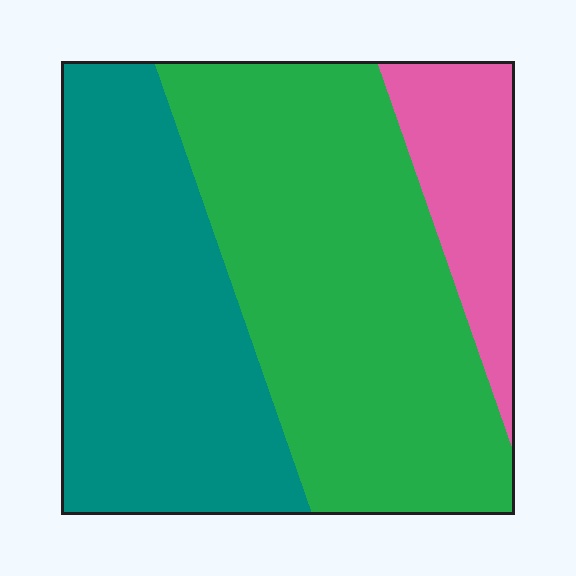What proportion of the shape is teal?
Teal covers around 40% of the shape.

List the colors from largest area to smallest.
From largest to smallest: green, teal, pink.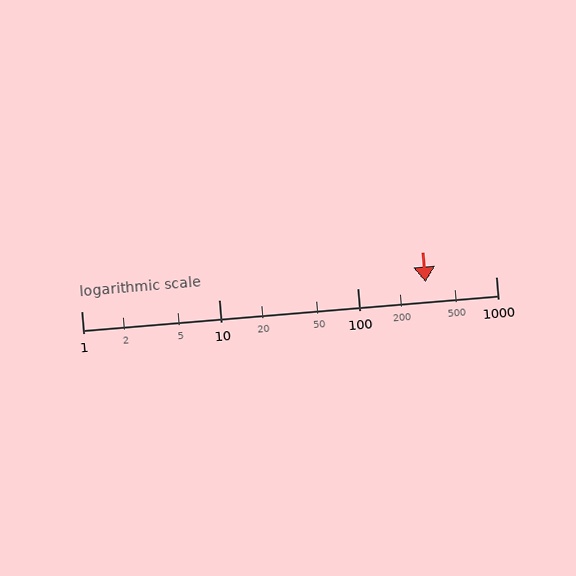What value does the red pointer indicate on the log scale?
The pointer indicates approximately 310.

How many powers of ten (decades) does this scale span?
The scale spans 3 decades, from 1 to 1000.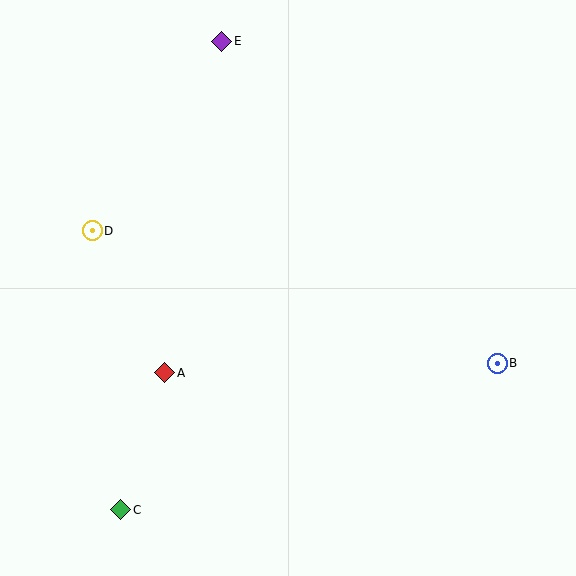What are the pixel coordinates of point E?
Point E is at (222, 42).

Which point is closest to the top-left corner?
Point E is closest to the top-left corner.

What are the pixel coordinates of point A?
Point A is at (165, 373).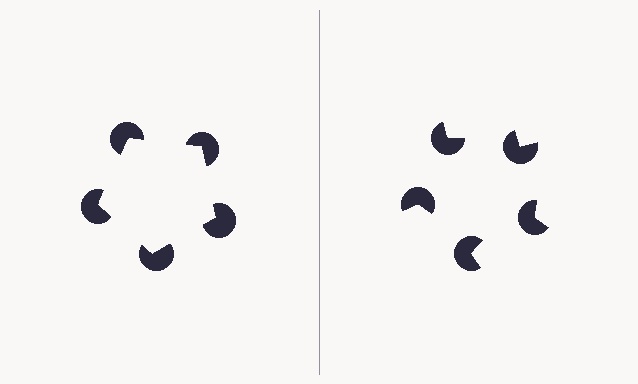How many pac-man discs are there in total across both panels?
10 — 5 on each side.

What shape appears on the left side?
An illusory pentagon.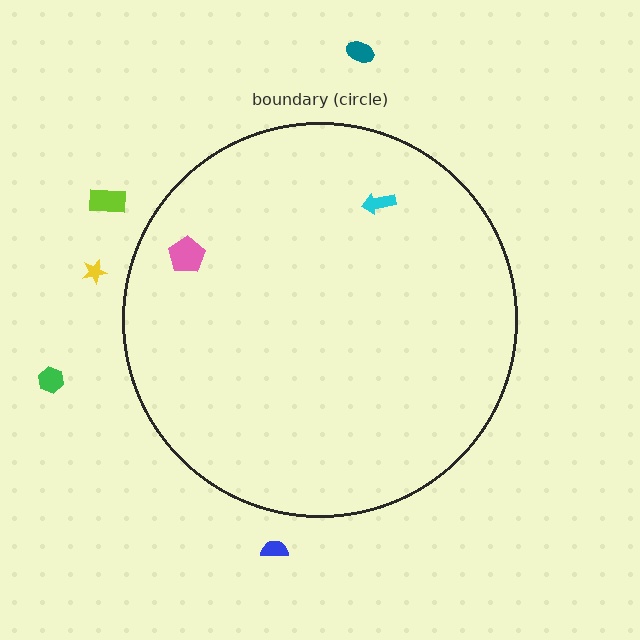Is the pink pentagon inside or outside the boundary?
Inside.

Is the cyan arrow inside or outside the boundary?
Inside.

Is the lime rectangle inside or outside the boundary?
Outside.